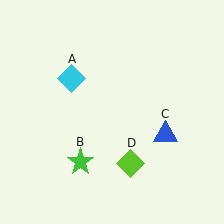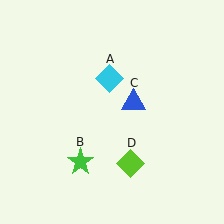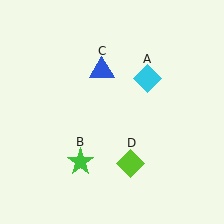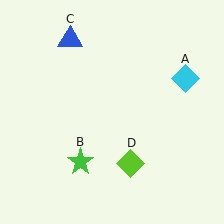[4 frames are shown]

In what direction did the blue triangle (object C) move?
The blue triangle (object C) moved up and to the left.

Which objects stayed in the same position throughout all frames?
Green star (object B) and lime diamond (object D) remained stationary.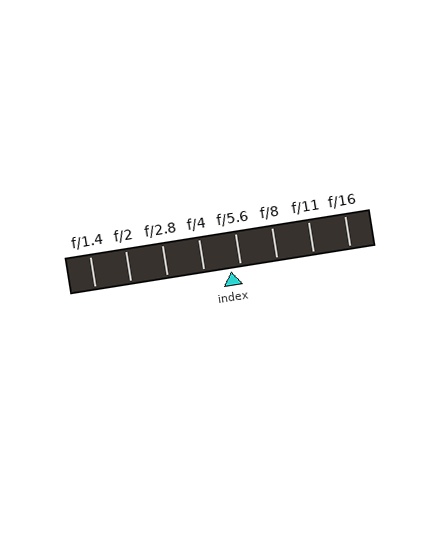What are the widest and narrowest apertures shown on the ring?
The widest aperture shown is f/1.4 and the narrowest is f/16.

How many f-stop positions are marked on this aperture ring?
There are 8 f-stop positions marked.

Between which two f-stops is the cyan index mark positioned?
The index mark is between f/4 and f/5.6.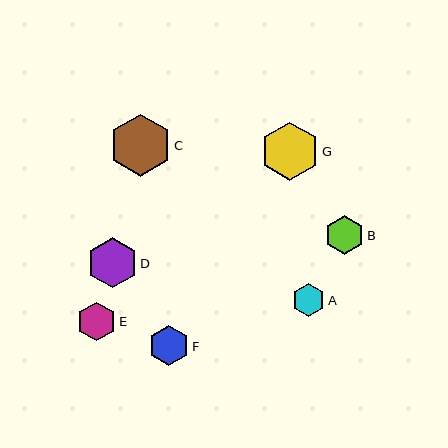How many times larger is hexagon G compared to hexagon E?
Hexagon G is approximately 1.5 times the size of hexagon E.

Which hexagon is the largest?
Hexagon C is the largest with a size of approximately 62 pixels.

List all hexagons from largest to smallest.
From largest to smallest: C, G, D, F, B, E, A.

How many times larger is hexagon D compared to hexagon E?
Hexagon D is approximately 1.3 times the size of hexagon E.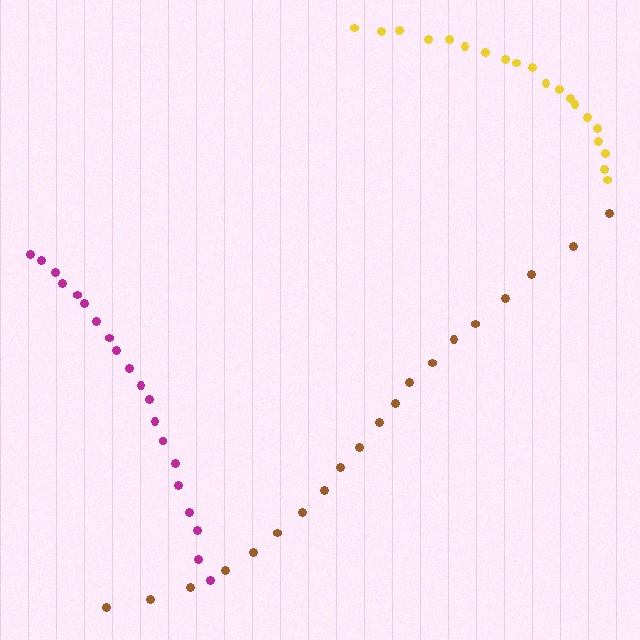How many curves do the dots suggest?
There are 3 distinct paths.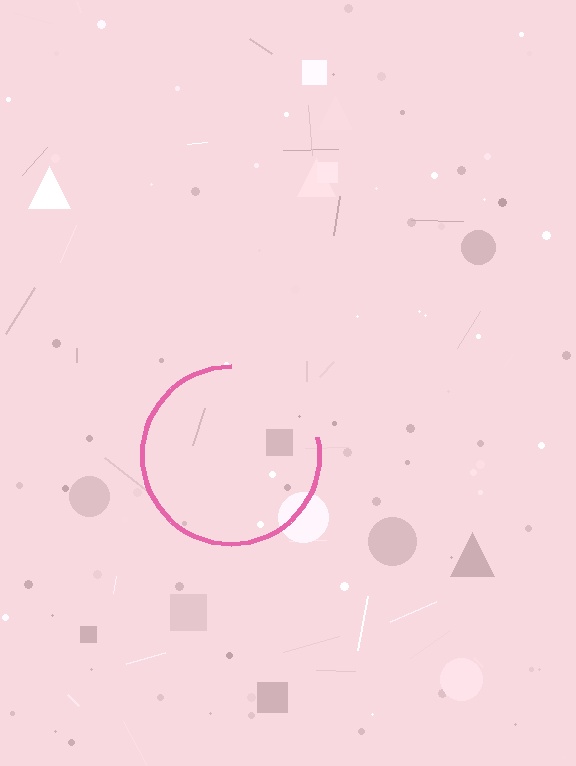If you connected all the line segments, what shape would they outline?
They would outline a circle.